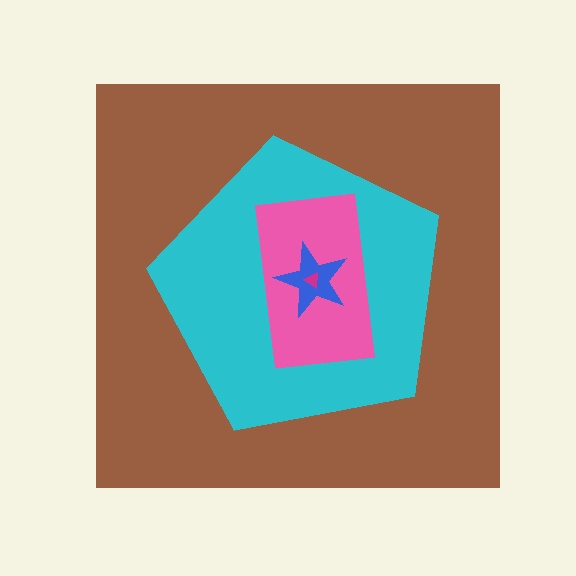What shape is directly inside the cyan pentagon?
The pink rectangle.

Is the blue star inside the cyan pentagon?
Yes.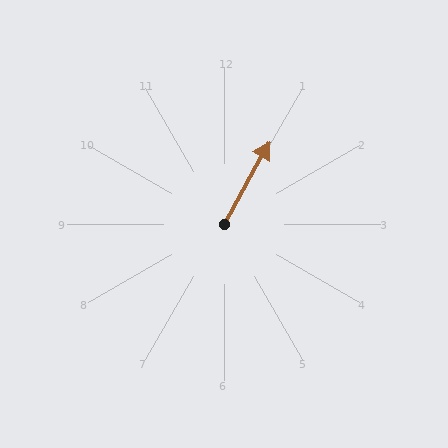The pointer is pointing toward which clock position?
Roughly 1 o'clock.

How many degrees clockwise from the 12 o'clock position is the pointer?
Approximately 29 degrees.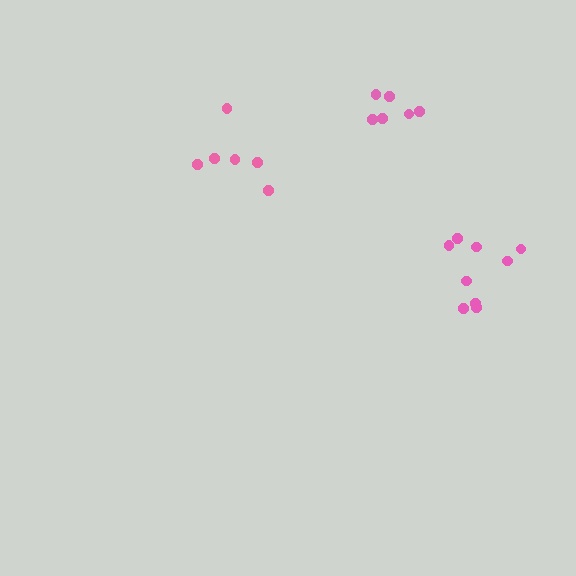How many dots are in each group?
Group 1: 6 dots, Group 2: 9 dots, Group 3: 6 dots (21 total).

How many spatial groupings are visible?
There are 3 spatial groupings.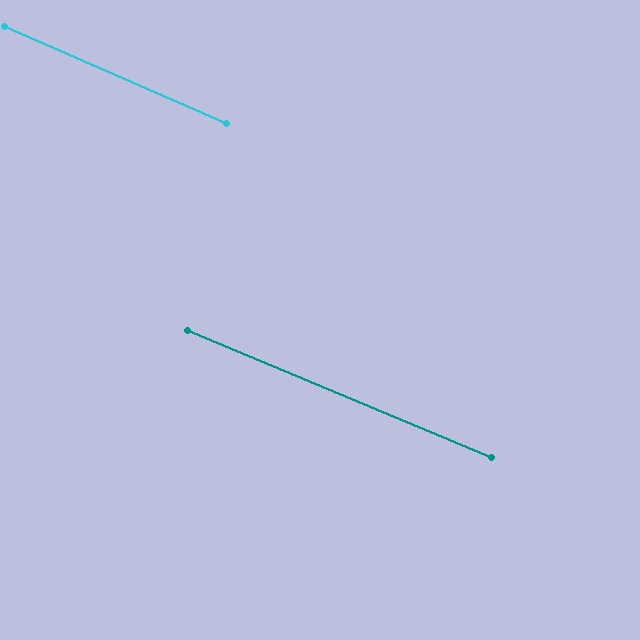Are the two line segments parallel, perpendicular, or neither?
Parallel — their directions differ by only 0.9°.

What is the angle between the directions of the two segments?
Approximately 1 degree.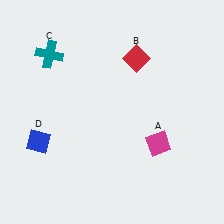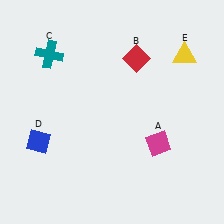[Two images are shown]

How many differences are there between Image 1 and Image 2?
There is 1 difference between the two images.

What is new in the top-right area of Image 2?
A yellow triangle (E) was added in the top-right area of Image 2.